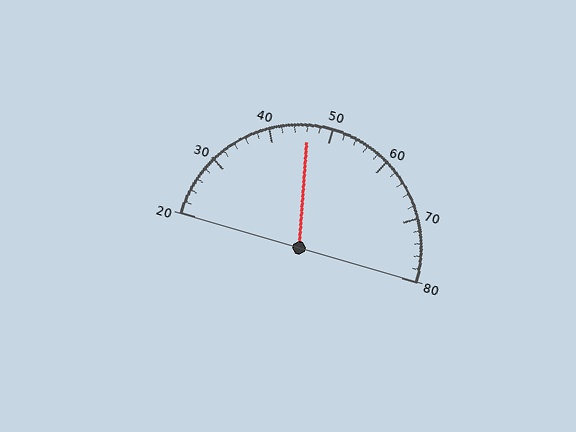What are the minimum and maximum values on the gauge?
The gauge ranges from 20 to 80.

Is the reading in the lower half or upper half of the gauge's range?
The reading is in the lower half of the range (20 to 80).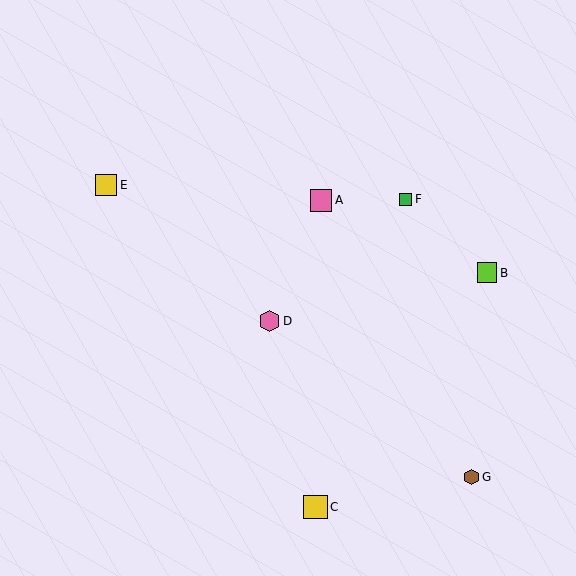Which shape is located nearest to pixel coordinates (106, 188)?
The yellow square (labeled E) at (106, 185) is nearest to that location.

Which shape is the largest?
The yellow square (labeled C) is the largest.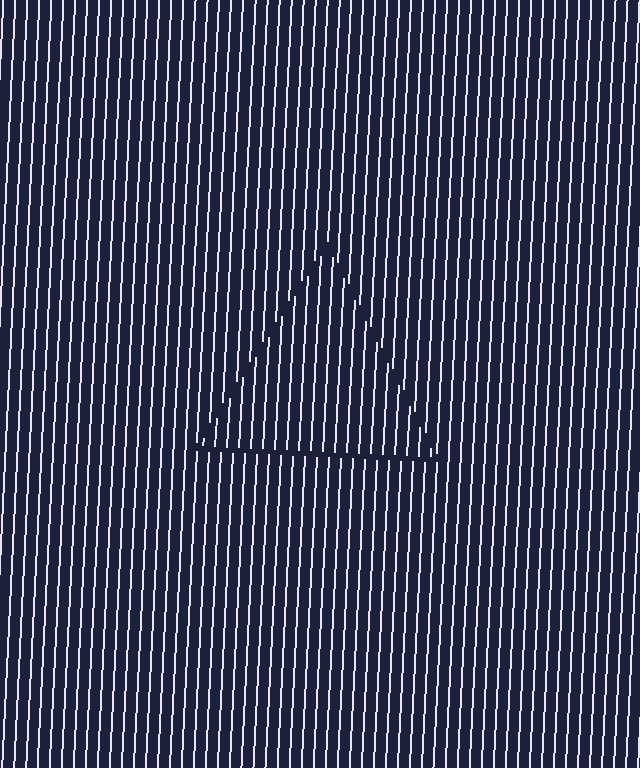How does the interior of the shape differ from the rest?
The interior of the shape contains the same grating, shifted by half a period — the contour is defined by the phase discontinuity where line-ends from the inner and outer gratings abut.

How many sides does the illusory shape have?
3 sides — the line-ends trace a triangle.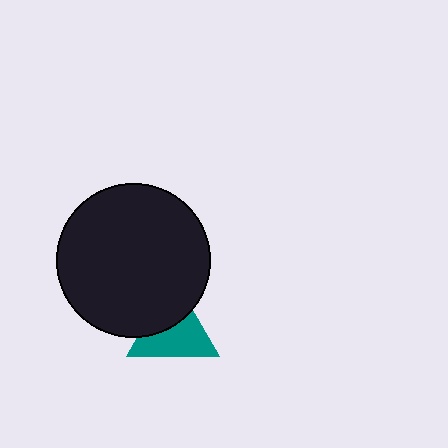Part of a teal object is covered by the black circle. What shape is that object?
It is a triangle.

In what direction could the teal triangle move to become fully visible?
The teal triangle could move down. That would shift it out from behind the black circle entirely.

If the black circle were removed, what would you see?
You would see the complete teal triangle.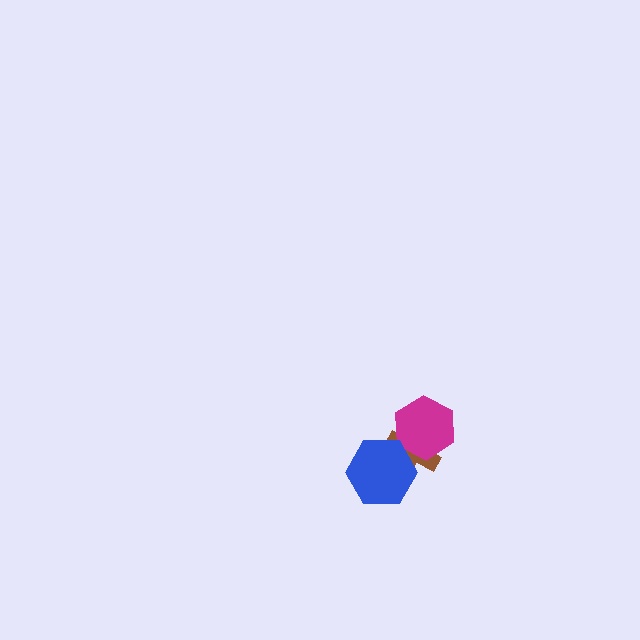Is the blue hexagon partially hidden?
No, no other shape covers it.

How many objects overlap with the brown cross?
2 objects overlap with the brown cross.